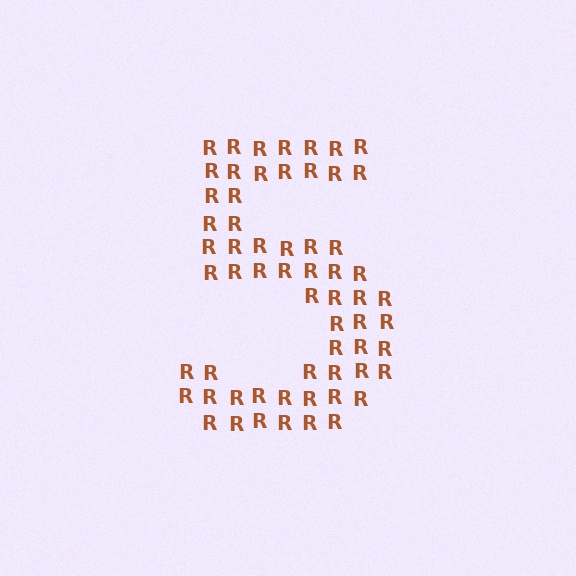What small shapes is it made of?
It is made of small letter R's.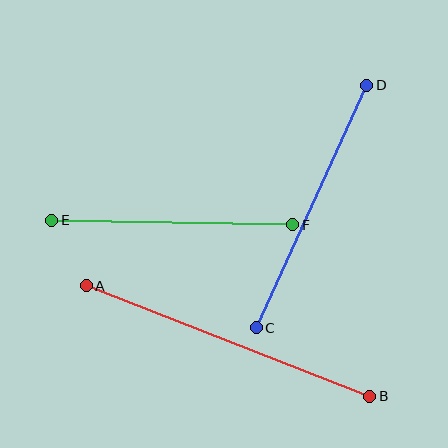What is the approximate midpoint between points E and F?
The midpoint is at approximately (172, 222) pixels.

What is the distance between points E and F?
The distance is approximately 241 pixels.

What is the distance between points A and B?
The distance is approximately 304 pixels.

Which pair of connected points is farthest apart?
Points A and B are farthest apart.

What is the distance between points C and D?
The distance is approximately 267 pixels.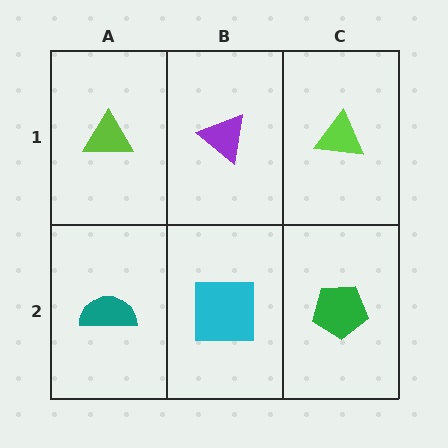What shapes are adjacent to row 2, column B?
A purple triangle (row 1, column B), a teal semicircle (row 2, column A), a green pentagon (row 2, column C).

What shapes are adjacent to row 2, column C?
A lime triangle (row 1, column C), a cyan square (row 2, column B).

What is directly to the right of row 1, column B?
A lime triangle.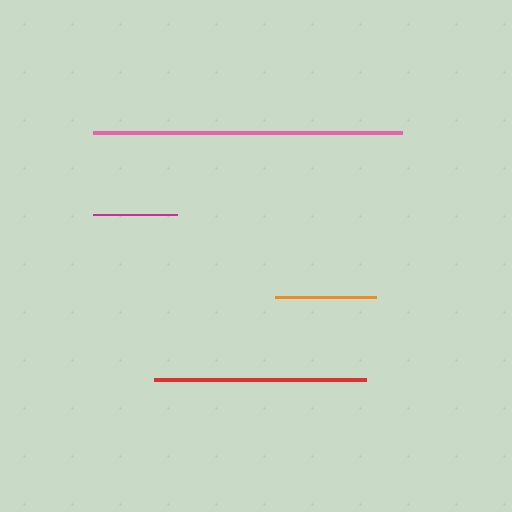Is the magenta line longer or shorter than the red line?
The red line is longer than the magenta line.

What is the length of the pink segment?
The pink segment is approximately 309 pixels long.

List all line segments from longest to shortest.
From longest to shortest: pink, red, orange, magenta.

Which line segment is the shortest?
The magenta line is the shortest at approximately 84 pixels.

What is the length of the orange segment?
The orange segment is approximately 101 pixels long.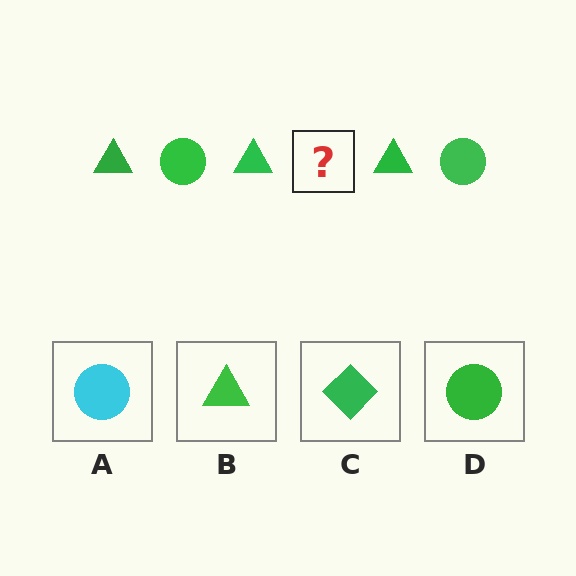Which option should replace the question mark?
Option D.